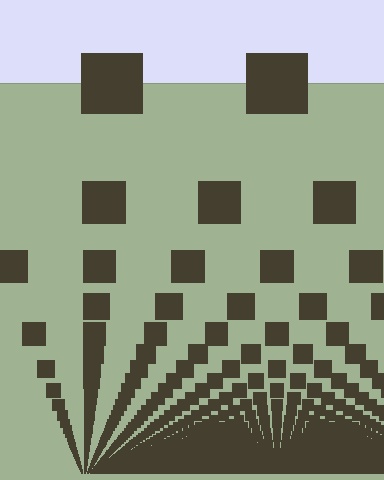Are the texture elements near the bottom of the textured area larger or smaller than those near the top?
Smaller. The gradient is inverted — elements near the bottom are smaller and denser.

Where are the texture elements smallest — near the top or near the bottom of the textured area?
Near the bottom.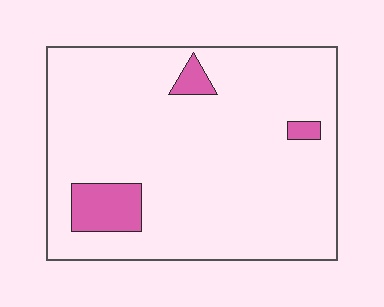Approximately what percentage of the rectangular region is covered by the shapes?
Approximately 10%.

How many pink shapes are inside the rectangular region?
3.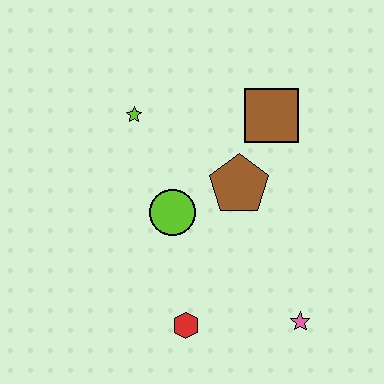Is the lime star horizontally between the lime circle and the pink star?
No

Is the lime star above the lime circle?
Yes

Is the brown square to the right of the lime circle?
Yes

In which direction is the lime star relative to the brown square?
The lime star is to the left of the brown square.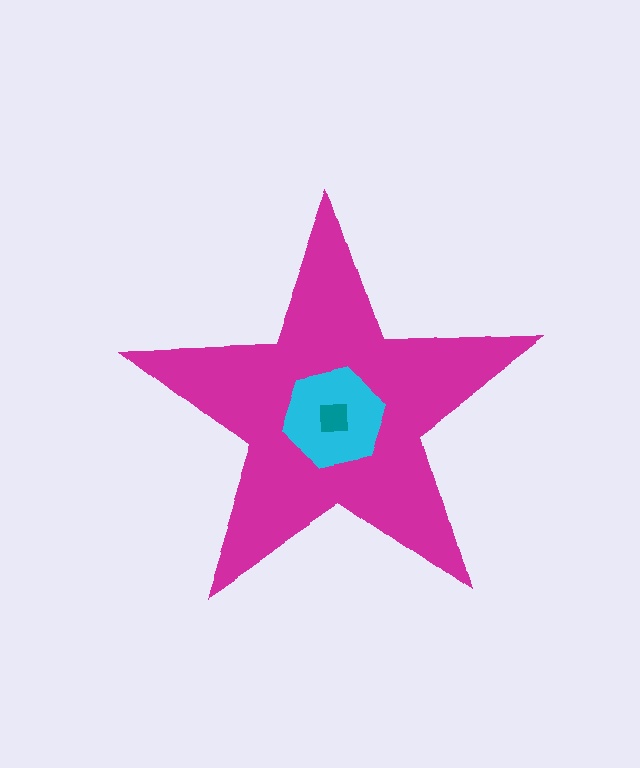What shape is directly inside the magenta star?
The cyan hexagon.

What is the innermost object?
The teal square.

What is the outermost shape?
The magenta star.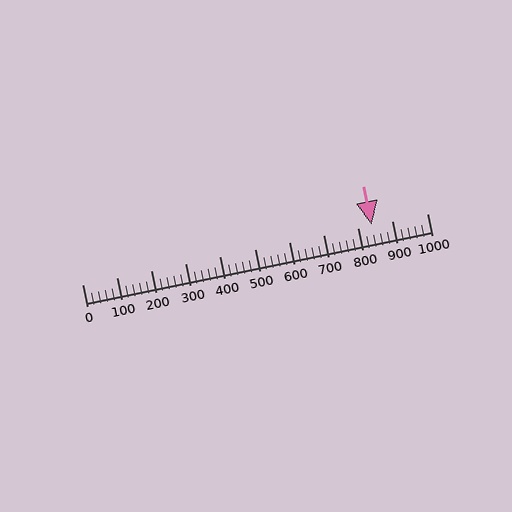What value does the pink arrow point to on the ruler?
The pink arrow points to approximately 840.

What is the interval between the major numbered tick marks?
The major tick marks are spaced 100 units apart.